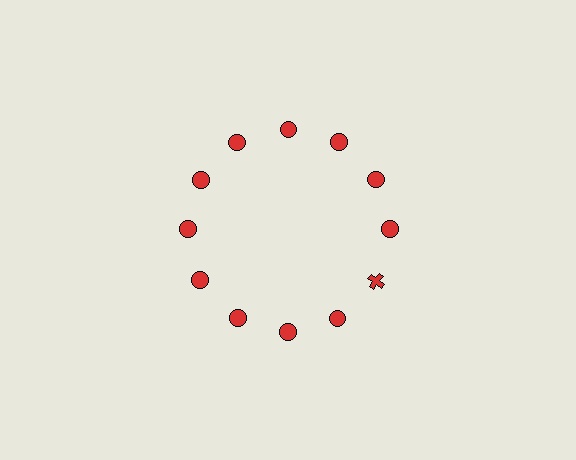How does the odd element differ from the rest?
It has a different shape: cross instead of circle.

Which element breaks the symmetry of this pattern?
The red cross at roughly the 4 o'clock position breaks the symmetry. All other shapes are red circles.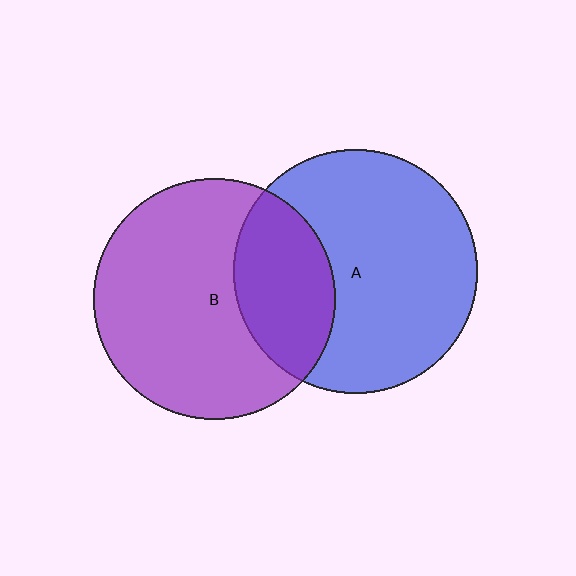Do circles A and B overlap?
Yes.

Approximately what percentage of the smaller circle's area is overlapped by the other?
Approximately 30%.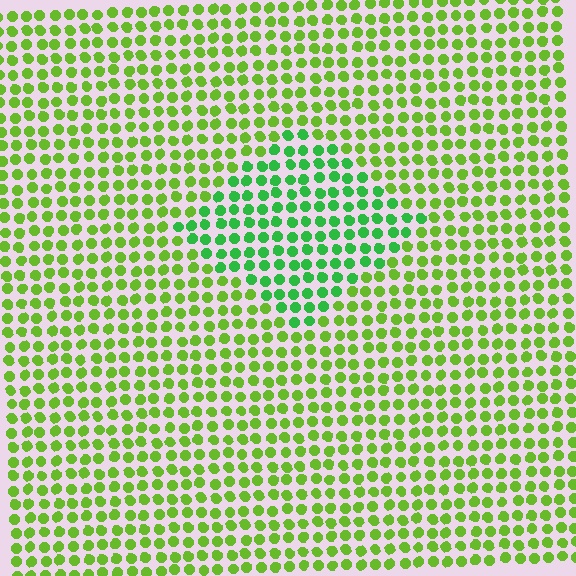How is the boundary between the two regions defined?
The boundary is defined purely by a slight shift in hue (about 34 degrees). Spacing, size, and orientation are identical on both sides.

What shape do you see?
I see a diamond.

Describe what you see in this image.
The image is filled with small lime elements in a uniform arrangement. A diamond-shaped region is visible where the elements are tinted to a slightly different hue, forming a subtle color boundary.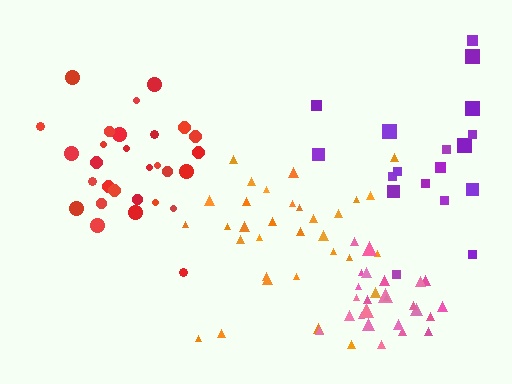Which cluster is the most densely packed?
Pink.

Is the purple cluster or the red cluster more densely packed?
Red.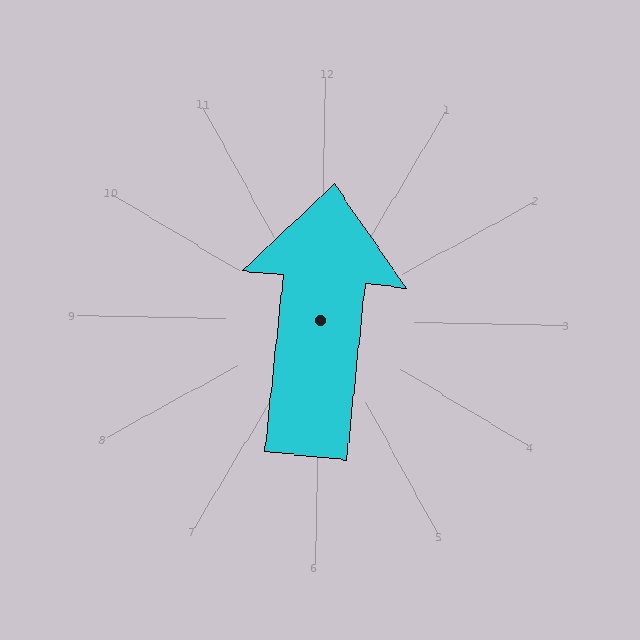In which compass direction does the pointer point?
North.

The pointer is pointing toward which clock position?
Roughly 12 o'clock.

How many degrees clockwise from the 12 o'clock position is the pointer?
Approximately 5 degrees.